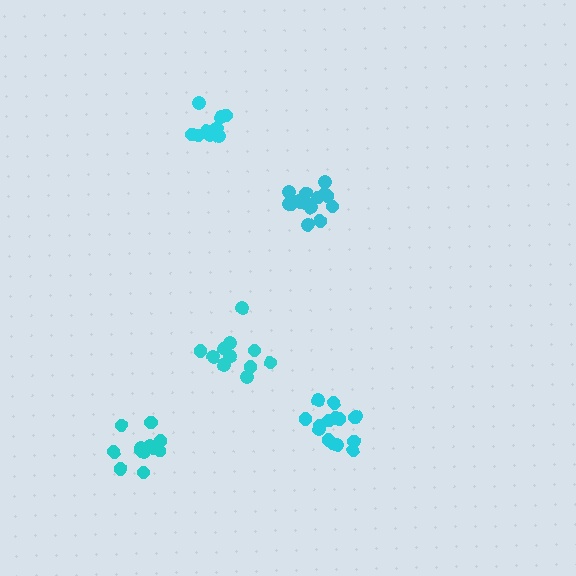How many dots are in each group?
Group 1: 11 dots, Group 2: 15 dots, Group 3: 13 dots, Group 4: 10 dots, Group 5: 15 dots (64 total).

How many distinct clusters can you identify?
There are 5 distinct clusters.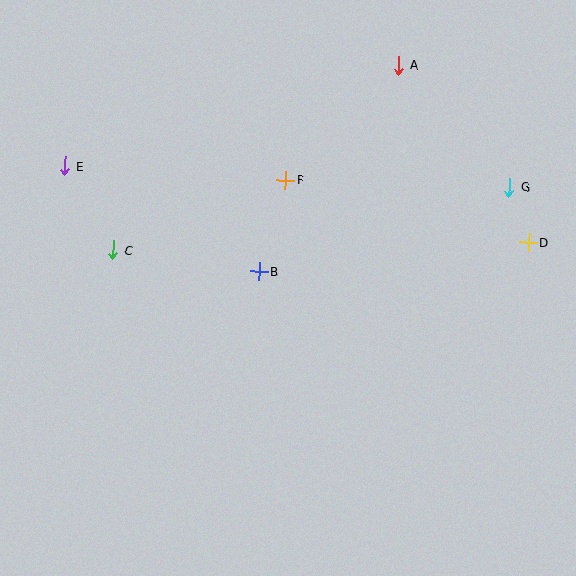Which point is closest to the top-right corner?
Point A is closest to the top-right corner.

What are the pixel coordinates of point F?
Point F is at (286, 180).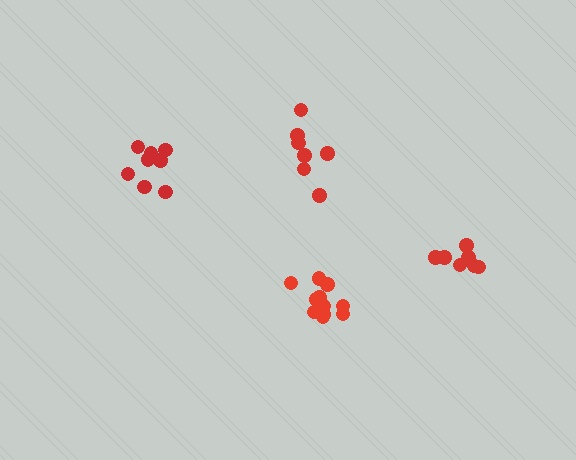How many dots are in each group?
Group 1: 8 dots, Group 2: 11 dots, Group 3: 7 dots, Group 4: 7 dots (33 total).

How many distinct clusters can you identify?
There are 4 distinct clusters.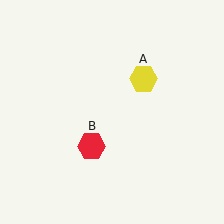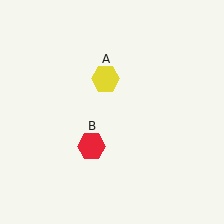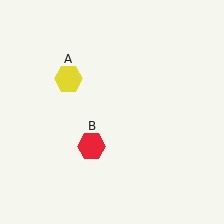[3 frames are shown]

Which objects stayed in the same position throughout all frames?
Red hexagon (object B) remained stationary.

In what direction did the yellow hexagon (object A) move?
The yellow hexagon (object A) moved left.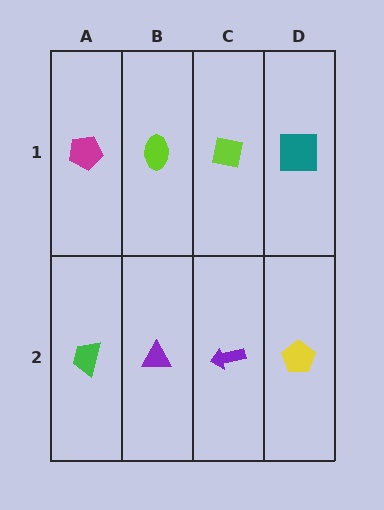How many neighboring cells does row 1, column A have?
2.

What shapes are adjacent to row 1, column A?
A green trapezoid (row 2, column A), a lime ellipse (row 1, column B).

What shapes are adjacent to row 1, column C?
A purple arrow (row 2, column C), a lime ellipse (row 1, column B), a teal square (row 1, column D).